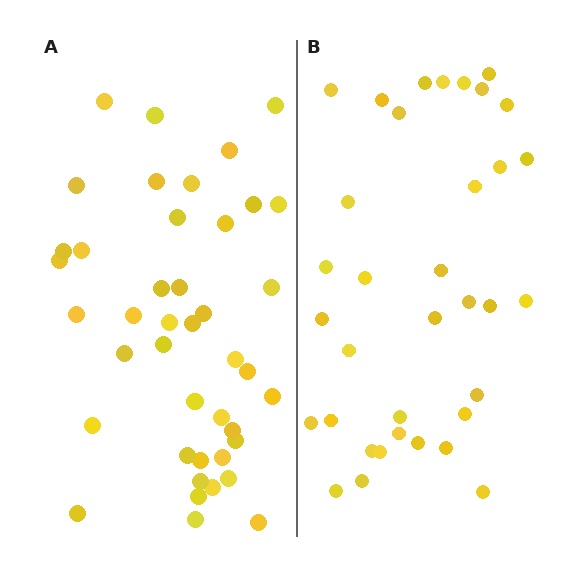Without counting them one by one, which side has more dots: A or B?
Region A (the left region) has more dots.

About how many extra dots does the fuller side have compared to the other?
Region A has roughly 8 or so more dots than region B.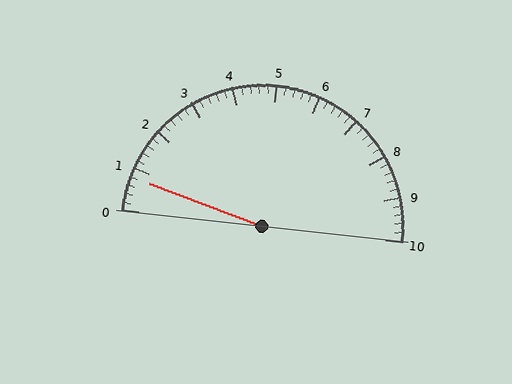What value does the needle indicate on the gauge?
The needle indicates approximately 0.8.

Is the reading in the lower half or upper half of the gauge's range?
The reading is in the lower half of the range (0 to 10).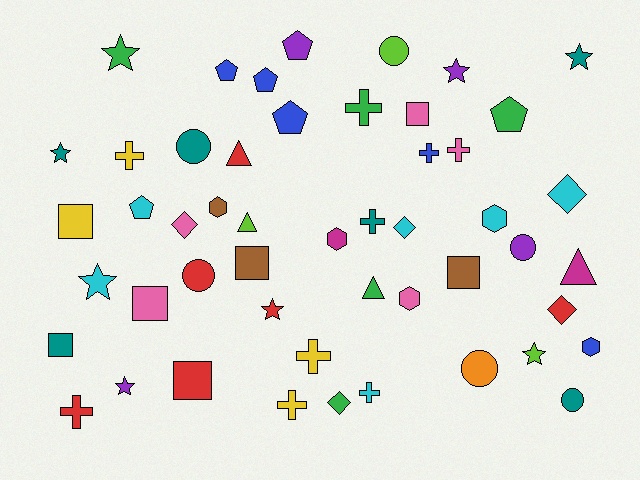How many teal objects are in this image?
There are 6 teal objects.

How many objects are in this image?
There are 50 objects.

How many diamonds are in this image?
There are 5 diamonds.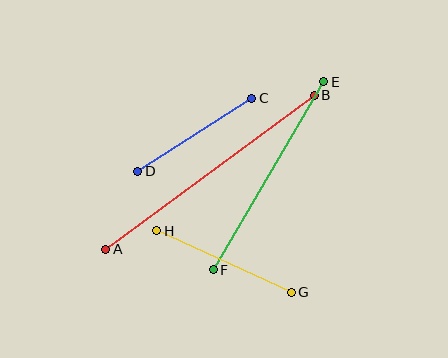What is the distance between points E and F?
The distance is approximately 218 pixels.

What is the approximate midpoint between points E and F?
The midpoint is at approximately (269, 176) pixels.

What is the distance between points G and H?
The distance is approximately 148 pixels.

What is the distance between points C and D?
The distance is approximately 135 pixels.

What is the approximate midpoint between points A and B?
The midpoint is at approximately (210, 172) pixels.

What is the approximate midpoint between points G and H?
The midpoint is at approximately (224, 261) pixels.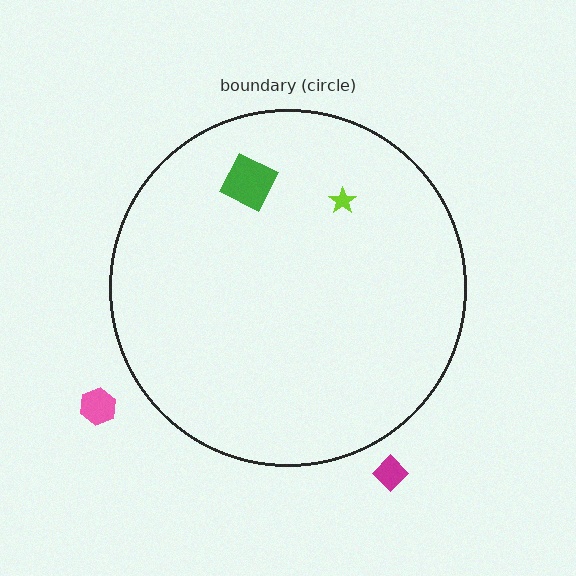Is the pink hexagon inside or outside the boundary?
Outside.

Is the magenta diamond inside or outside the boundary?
Outside.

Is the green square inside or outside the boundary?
Inside.